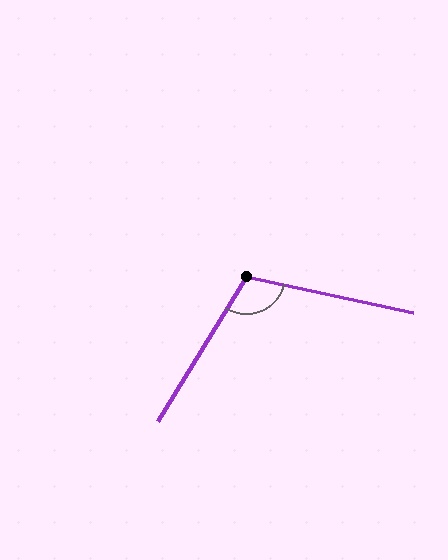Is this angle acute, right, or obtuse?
It is obtuse.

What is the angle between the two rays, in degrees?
Approximately 109 degrees.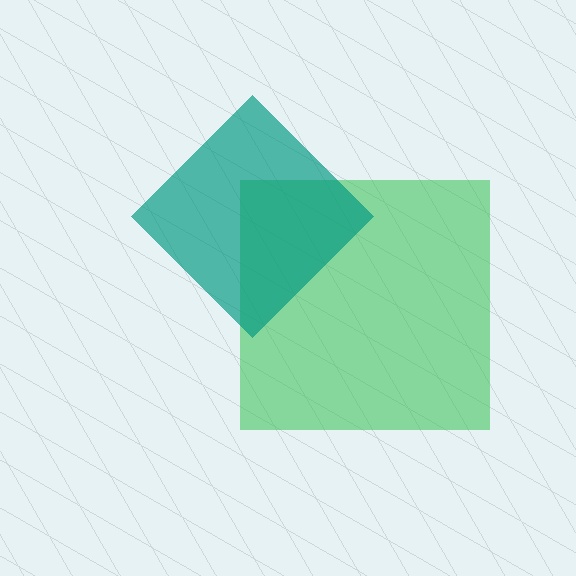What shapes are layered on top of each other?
The layered shapes are: a green square, a teal diamond.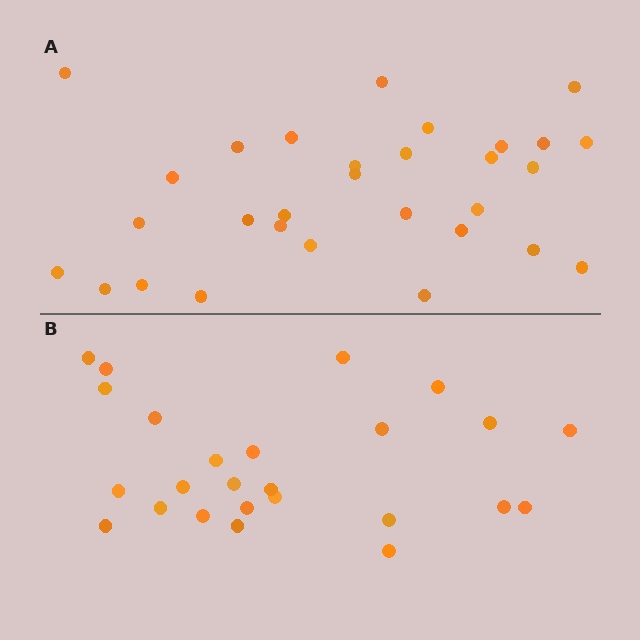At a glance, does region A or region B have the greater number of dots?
Region A (the top region) has more dots.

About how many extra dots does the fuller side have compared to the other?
Region A has about 5 more dots than region B.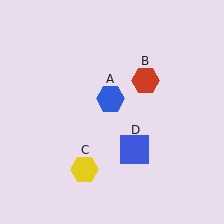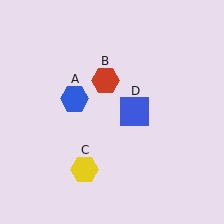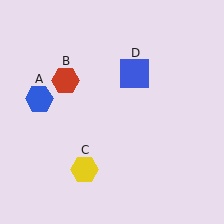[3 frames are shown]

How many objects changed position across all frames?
3 objects changed position: blue hexagon (object A), red hexagon (object B), blue square (object D).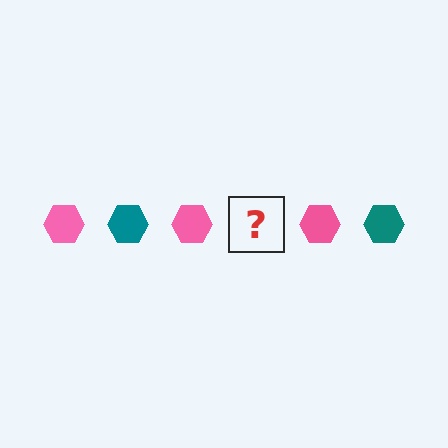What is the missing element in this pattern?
The missing element is a teal hexagon.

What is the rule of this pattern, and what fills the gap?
The rule is that the pattern cycles through pink, teal hexagons. The gap should be filled with a teal hexagon.